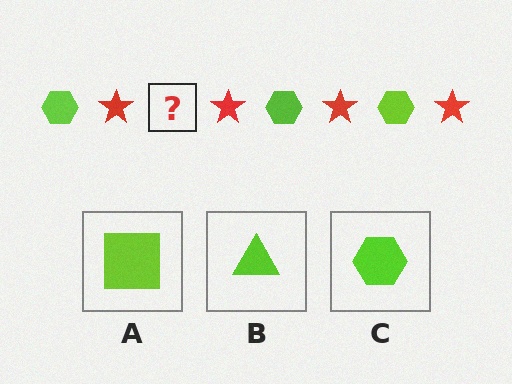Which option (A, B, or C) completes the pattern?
C.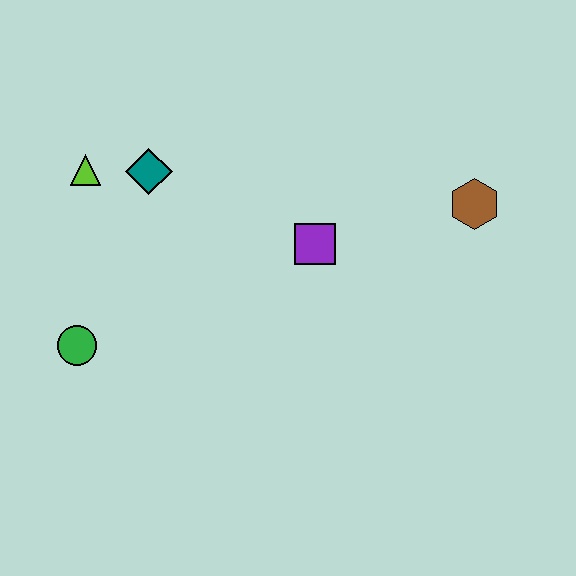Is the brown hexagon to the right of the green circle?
Yes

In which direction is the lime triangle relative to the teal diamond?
The lime triangle is to the left of the teal diamond.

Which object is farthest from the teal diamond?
The brown hexagon is farthest from the teal diamond.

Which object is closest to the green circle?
The lime triangle is closest to the green circle.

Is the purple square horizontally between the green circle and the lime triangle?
No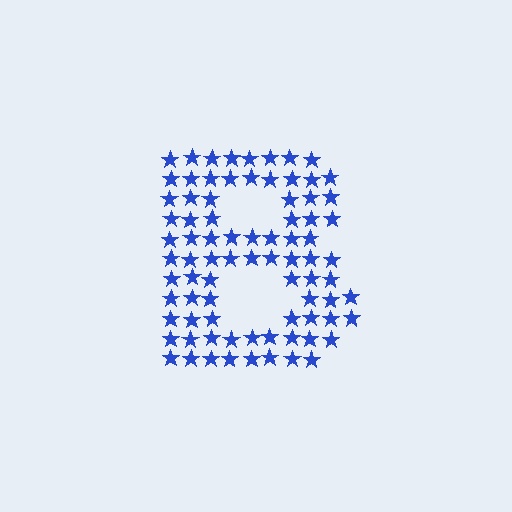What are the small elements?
The small elements are stars.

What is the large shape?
The large shape is the letter B.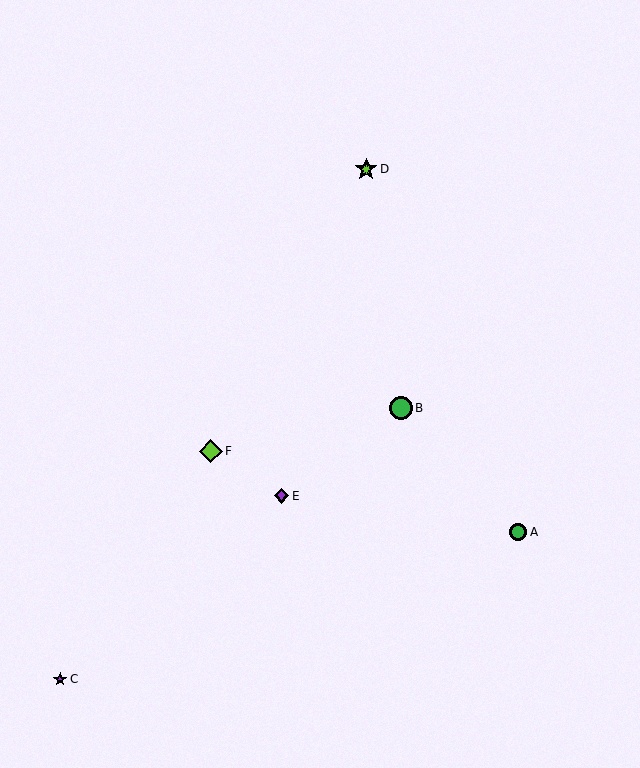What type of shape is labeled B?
Shape B is a green circle.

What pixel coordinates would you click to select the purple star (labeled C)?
Click at (60, 679) to select the purple star C.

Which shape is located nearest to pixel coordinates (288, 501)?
The purple diamond (labeled E) at (282, 496) is nearest to that location.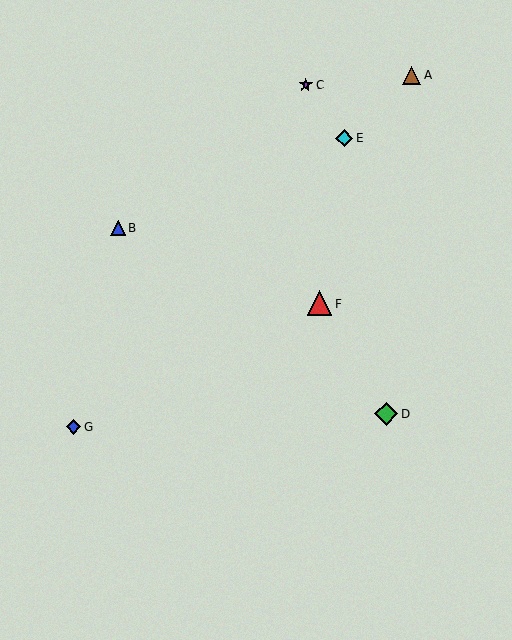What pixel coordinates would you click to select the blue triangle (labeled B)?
Click at (118, 228) to select the blue triangle B.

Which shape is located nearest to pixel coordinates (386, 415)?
The green diamond (labeled D) at (387, 414) is nearest to that location.